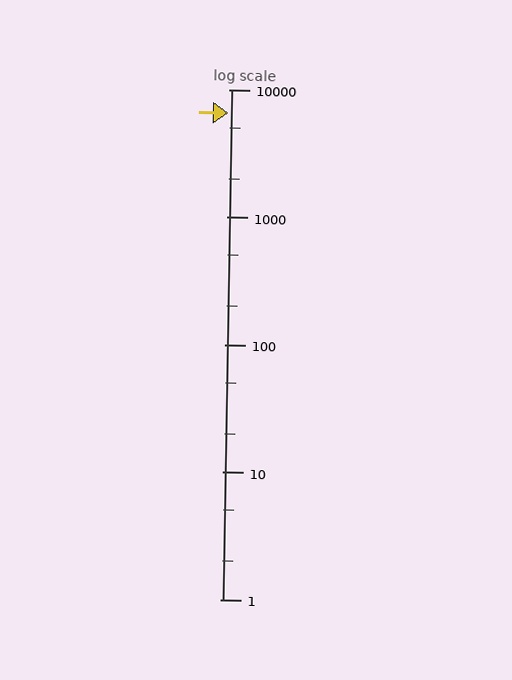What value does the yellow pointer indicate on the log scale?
The pointer indicates approximately 6500.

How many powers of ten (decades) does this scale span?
The scale spans 4 decades, from 1 to 10000.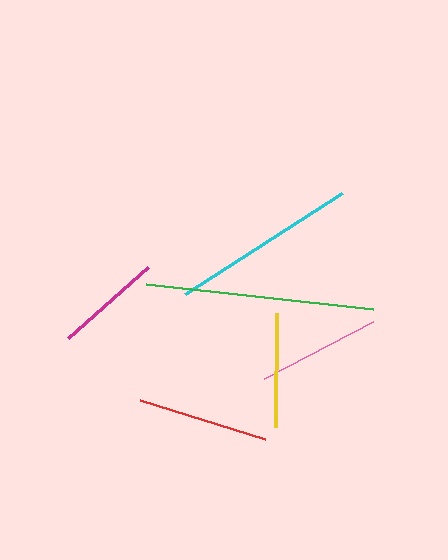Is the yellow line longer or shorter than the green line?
The green line is longer than the yellow line.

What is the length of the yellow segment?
The yellow segment is approximately 114 pixels long.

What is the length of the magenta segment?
The magenta segment is approximately 106 pixels long.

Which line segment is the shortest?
The magenta line is the shortest at approximately 106 pixels.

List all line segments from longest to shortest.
From longest to shortest: green, cyan, red, pink, yellow, magenta.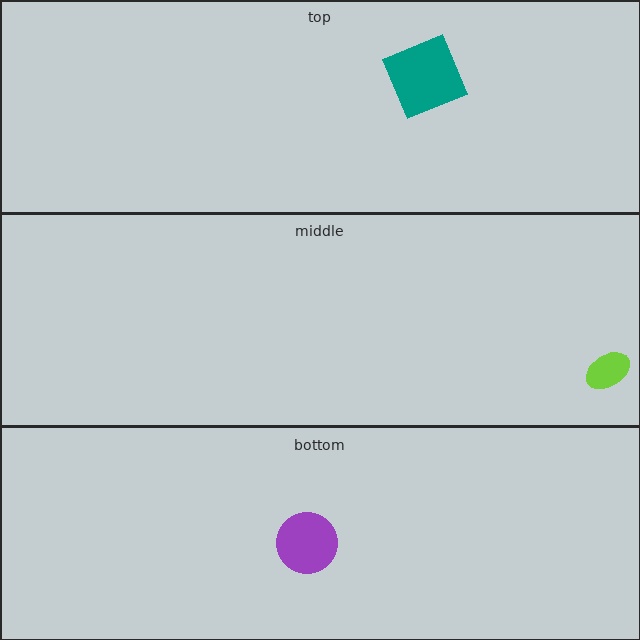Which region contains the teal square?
The top region.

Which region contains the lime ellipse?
The middle region.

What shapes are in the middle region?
The lime ellipse.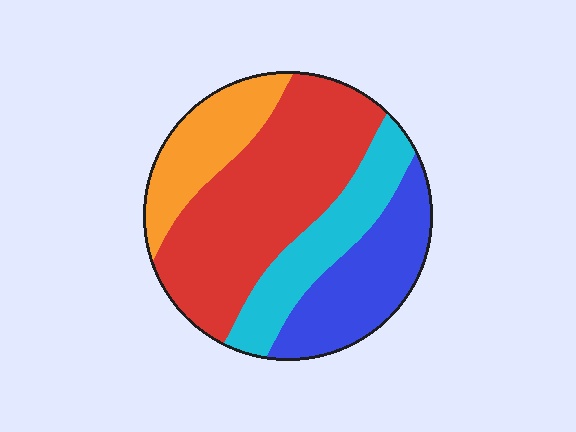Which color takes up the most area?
Red, at roughly 45%.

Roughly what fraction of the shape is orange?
Orange takes up less than a sixth of the shape.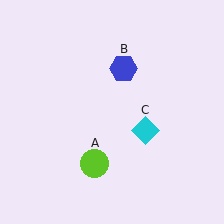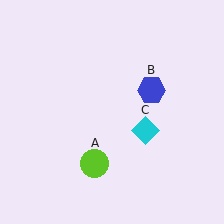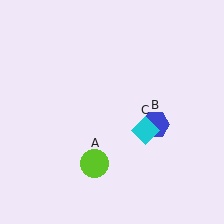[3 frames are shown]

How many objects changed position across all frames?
1 object changed position: blue hexagon (object B).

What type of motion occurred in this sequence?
The blue hexagon (object B) rotated clockwise around the center of the scene.